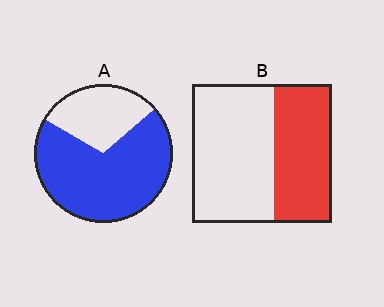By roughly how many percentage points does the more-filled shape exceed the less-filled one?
By roughly 30 percentage points (A over B).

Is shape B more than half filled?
No.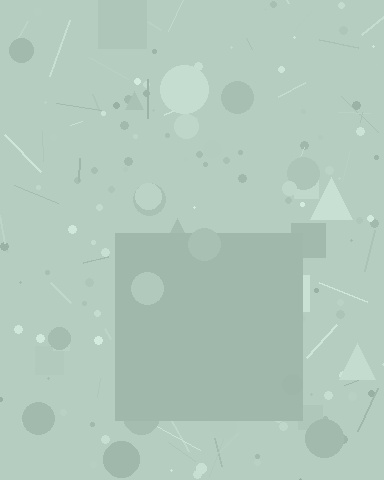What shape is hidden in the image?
A square is hidden in the image.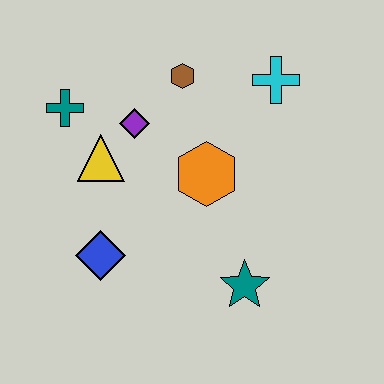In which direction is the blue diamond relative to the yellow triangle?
The blue diamond is below the yellow triangle.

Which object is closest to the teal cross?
The yellow triangle is closest to the teal cross.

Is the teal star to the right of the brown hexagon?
Yes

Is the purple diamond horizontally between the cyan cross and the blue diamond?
Yes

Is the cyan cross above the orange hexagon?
Yes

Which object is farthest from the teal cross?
The teal star is farthest from the teal cross.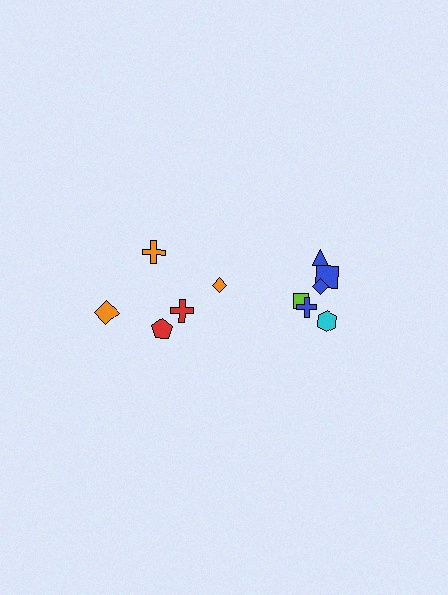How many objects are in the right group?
There are 7 objects.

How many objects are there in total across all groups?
There are 11 objects.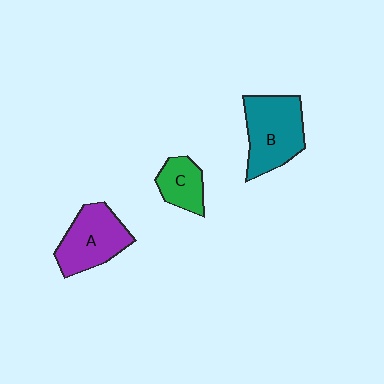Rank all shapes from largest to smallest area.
From largest to smallest: B (teal), A (purple), C (green).